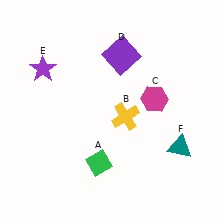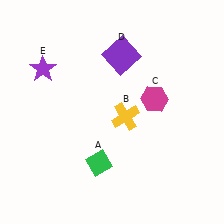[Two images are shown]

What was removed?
The teal triangle (F) was removed in Image 2.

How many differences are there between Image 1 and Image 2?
There is 1 difference between the two images.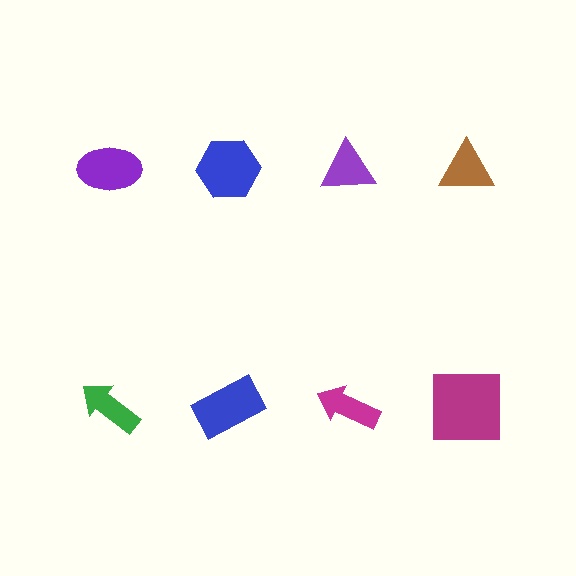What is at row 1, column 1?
A purple ellipse.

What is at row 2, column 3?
A magenta arrow.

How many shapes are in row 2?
4 shapes.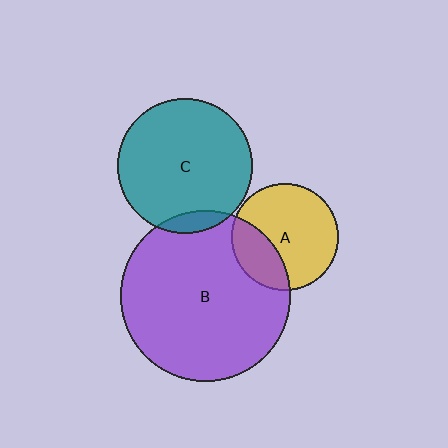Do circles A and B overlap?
Yes.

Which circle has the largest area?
Circle B (purple).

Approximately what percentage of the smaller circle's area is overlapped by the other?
Approximately 30%.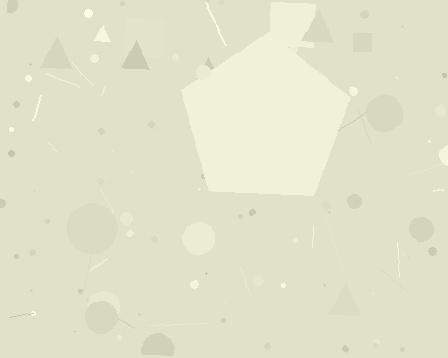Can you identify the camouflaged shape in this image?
The camouflaged shape is a pentagon.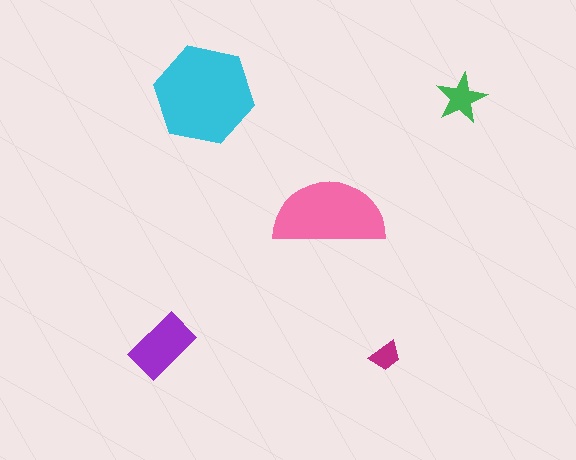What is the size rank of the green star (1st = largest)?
4th.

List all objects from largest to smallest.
The cyan hexagon, the pink semicircle, the purple rectangle, the green star, the magenta trapezoid.